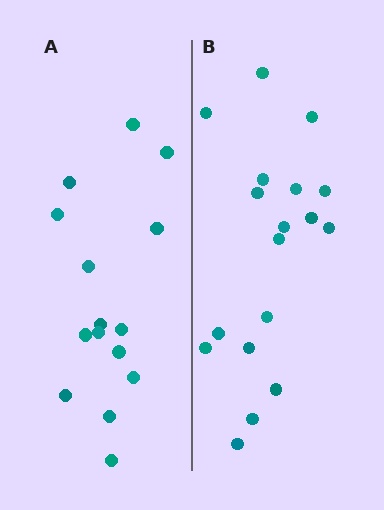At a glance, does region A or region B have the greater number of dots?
Region B (the right region) has more dots.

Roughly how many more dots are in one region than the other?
Region B has just a few more — roughly 2 or 3 more dots than region A.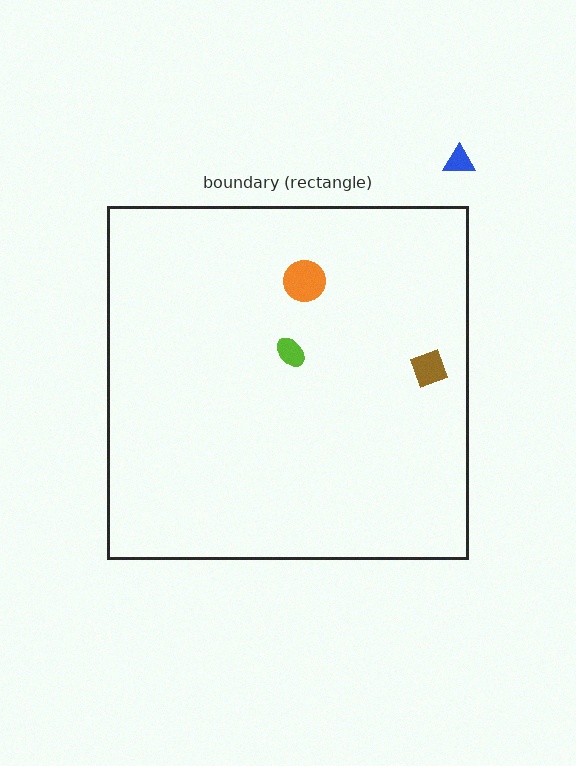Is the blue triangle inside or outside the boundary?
Outside.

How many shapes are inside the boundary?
3 inside, 1 outside.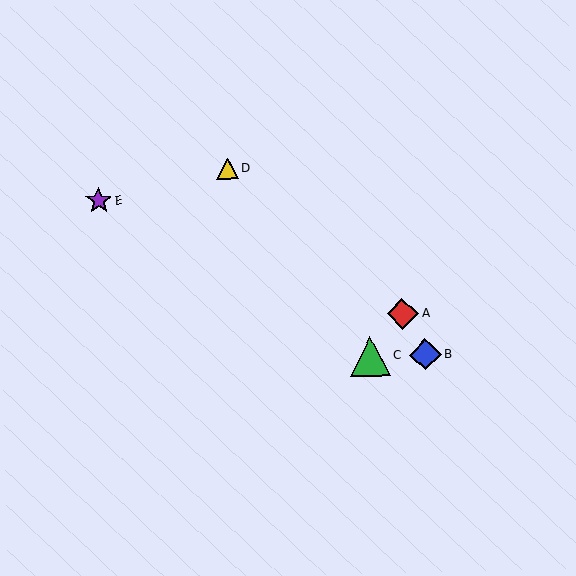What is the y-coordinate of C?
Object C is at y≈356.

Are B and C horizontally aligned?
Yes, both are at y≈355.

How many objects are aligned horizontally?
2 objects (B, C) are aligned horizontally.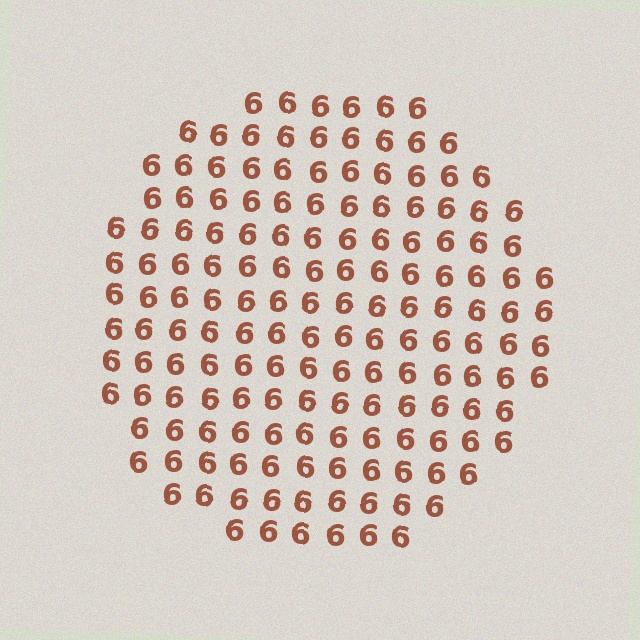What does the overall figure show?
The overall figure shows a circle.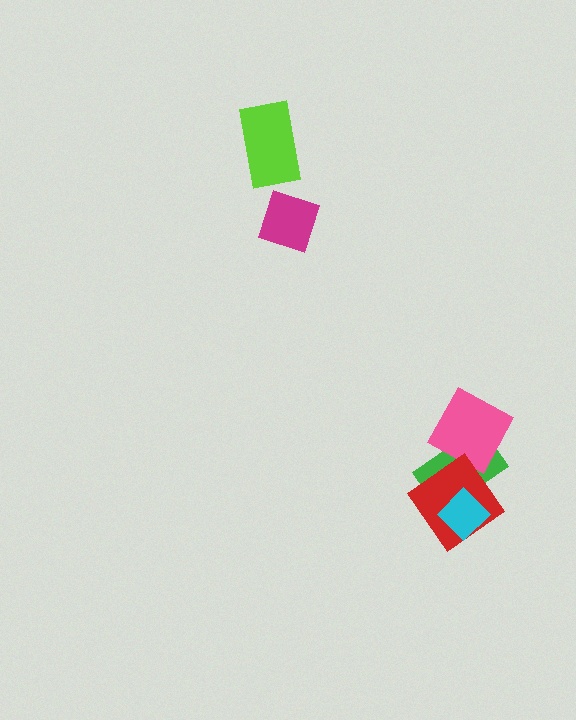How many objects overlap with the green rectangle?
3 objects overlap with the green rectangle.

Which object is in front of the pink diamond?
The red diamond is in front of the pink diamond.